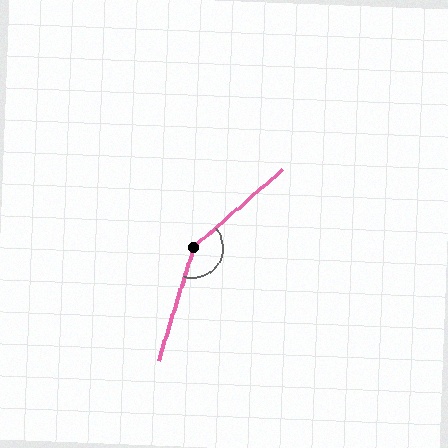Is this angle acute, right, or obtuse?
It is obtuse.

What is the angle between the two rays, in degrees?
Approximately 148 degrees.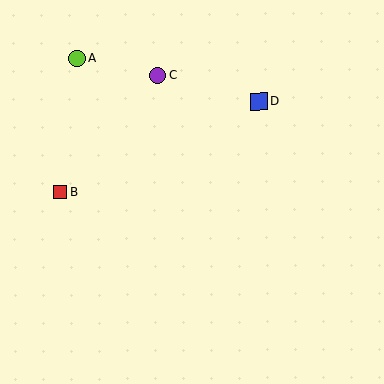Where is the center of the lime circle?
The center of the lime circle is at (77, 58).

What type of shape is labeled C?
Shape C is a purple circle.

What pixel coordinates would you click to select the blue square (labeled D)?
Click at (259, 102) to select the blue square D.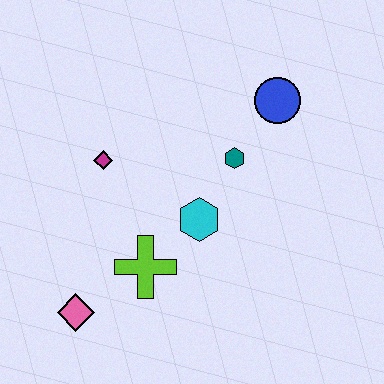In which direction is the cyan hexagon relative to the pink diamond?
The cyan hexagon is to the right of the pink diamond.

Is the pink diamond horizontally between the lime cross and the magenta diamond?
No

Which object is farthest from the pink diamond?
The blue circle is farthest from the pink diamond.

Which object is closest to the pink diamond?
The lime cross is closest to the pink diamond.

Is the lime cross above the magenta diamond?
No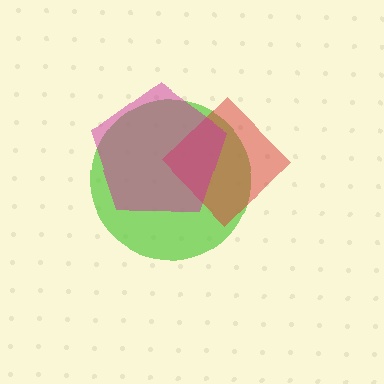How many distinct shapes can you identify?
There are 3 distinct shapes: a lime circle, a red diamond, a magenta pentagon.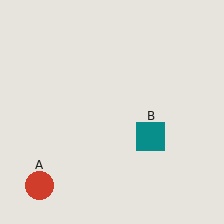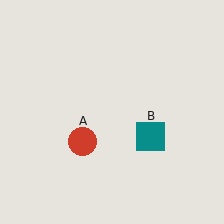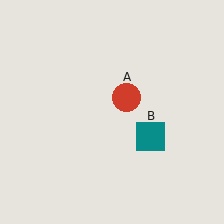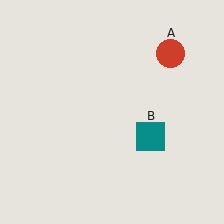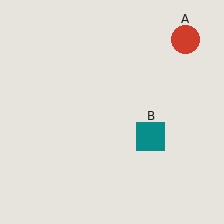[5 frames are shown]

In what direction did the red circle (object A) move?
The red circle (object A) moved up and to the right.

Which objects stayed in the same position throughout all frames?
Teal square (object B) remained stationary.